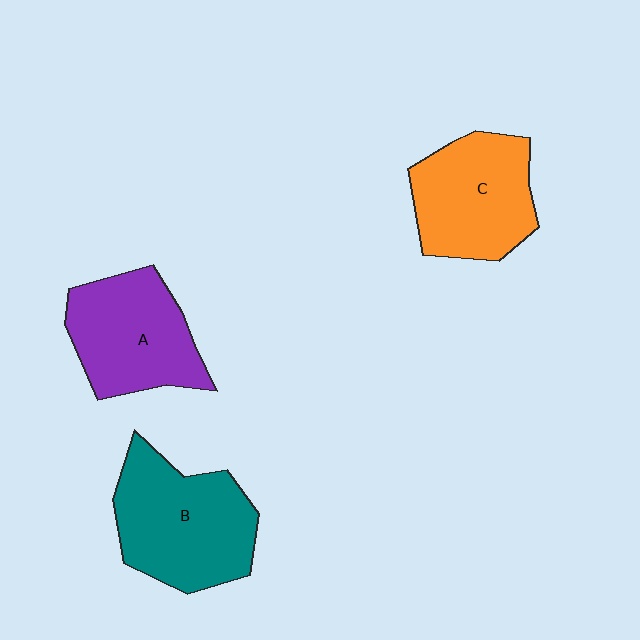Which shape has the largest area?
Shape B (teal).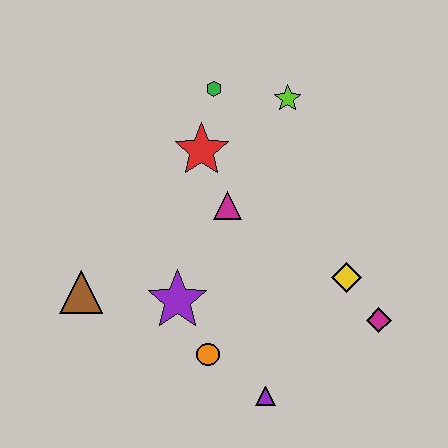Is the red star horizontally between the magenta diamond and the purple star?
Yes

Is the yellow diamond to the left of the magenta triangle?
No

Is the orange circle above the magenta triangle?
No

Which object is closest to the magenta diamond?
The yellow diamond is closest to the magenta diamond.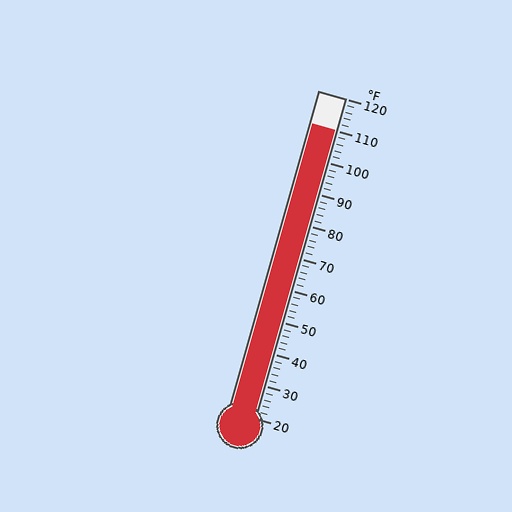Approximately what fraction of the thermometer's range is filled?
The thermometer is filled to approximately 90% of its range.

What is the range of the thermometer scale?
The thermometer scale ranges from 20°F to 120°F.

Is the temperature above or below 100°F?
The temperature is above 100°F.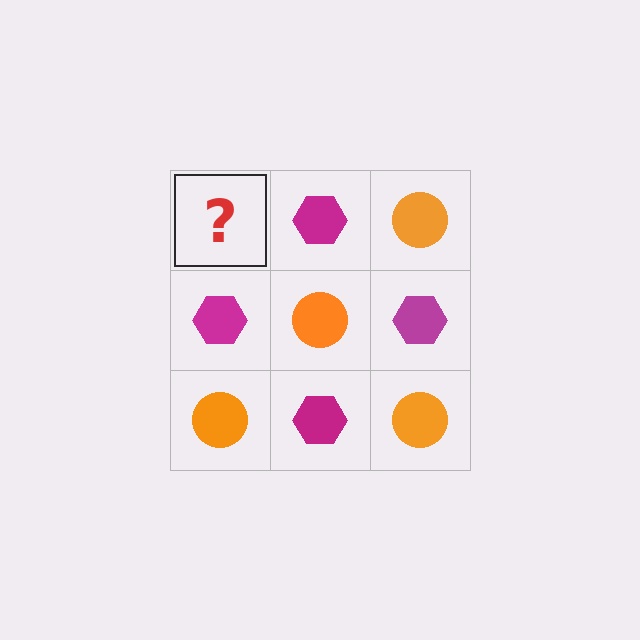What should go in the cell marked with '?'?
The missing cell should contain an orange circle.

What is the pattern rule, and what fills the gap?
The rule is that it alternates orange circle and magenta hexagon in a checkerboard pattern. The gap should be filled with an orange circle.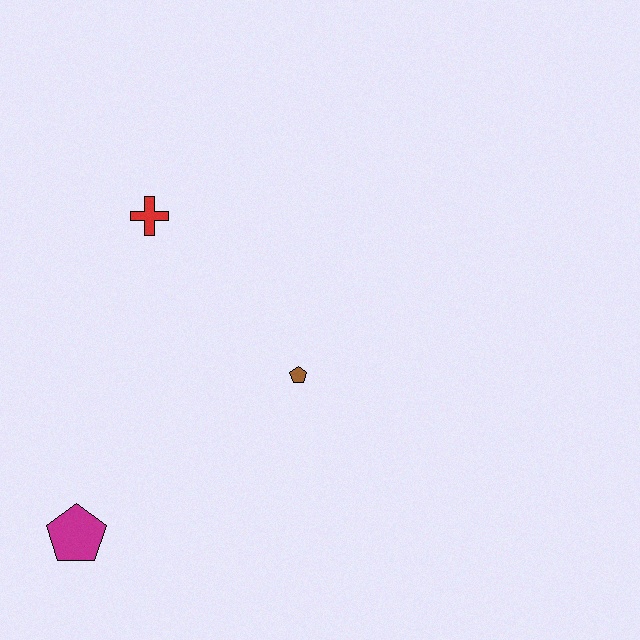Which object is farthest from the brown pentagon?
The magenta pentagon is farthest from the brown pentagon.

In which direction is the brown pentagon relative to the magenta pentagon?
The brown pentagon is to the right of the magenta pentagon.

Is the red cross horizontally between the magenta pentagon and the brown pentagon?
Yes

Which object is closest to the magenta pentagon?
The brown pentagon is closest to the magenta pentagon.